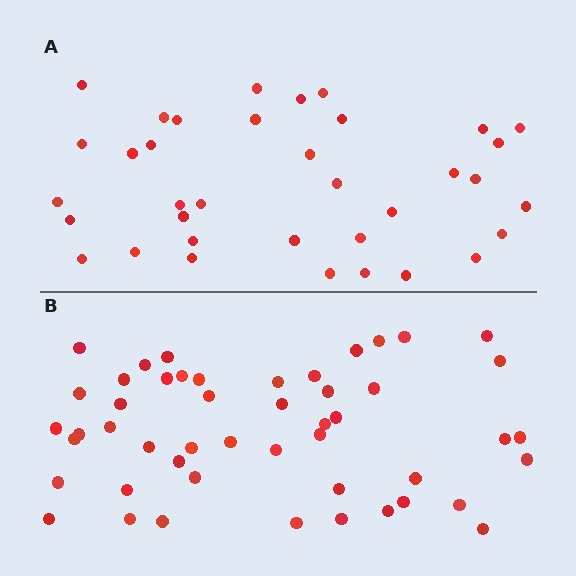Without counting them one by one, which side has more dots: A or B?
Region B (the bottom region) has more dots.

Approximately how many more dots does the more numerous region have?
Region B has approximately 15 more dots than region A.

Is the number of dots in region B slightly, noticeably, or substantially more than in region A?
Region B has noticeably more, but not dramatically so. The ratio is roughly 1.4 to 1.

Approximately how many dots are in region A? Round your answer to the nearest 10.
About 40 dots. (The exact count is 36, which rounds to 40.)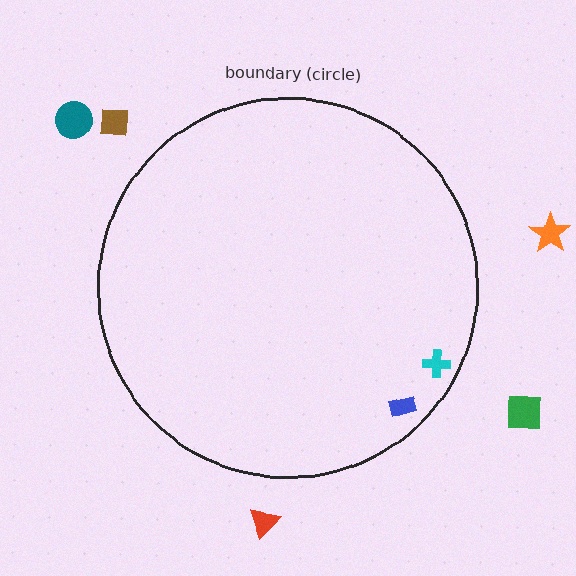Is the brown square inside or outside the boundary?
Outside.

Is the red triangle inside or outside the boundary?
Outside.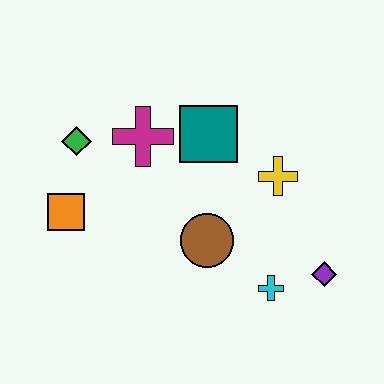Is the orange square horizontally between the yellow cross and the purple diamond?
No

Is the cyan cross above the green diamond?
No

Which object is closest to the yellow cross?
The teal square is closest to the yellow cross.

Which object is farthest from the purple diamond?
The green diamond is farthest from the purple diamond.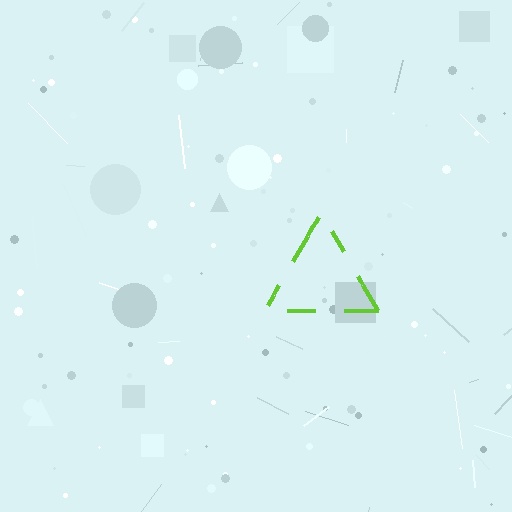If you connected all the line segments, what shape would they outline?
They would outline a triangle.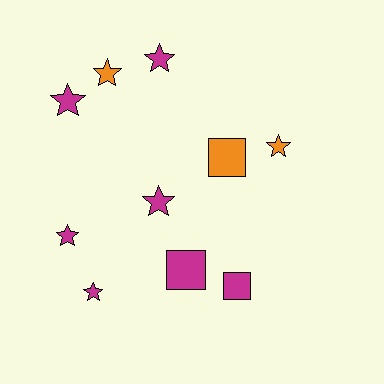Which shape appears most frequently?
Star, with 7 objects.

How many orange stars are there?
There are 2 orange stars.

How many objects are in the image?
There are 10 objects.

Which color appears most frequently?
Magenta, with 7 objects.